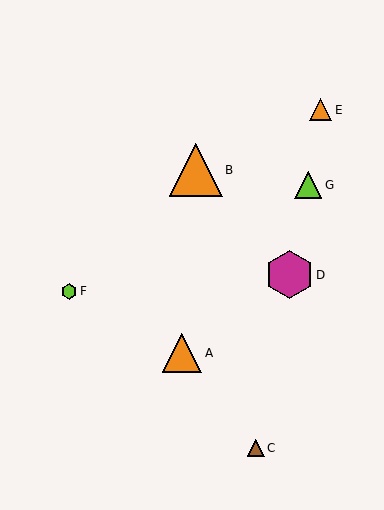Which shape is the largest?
The orange triangle (labeled B) is the largest.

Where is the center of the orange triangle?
The center of the orange triangle is at (321, 110).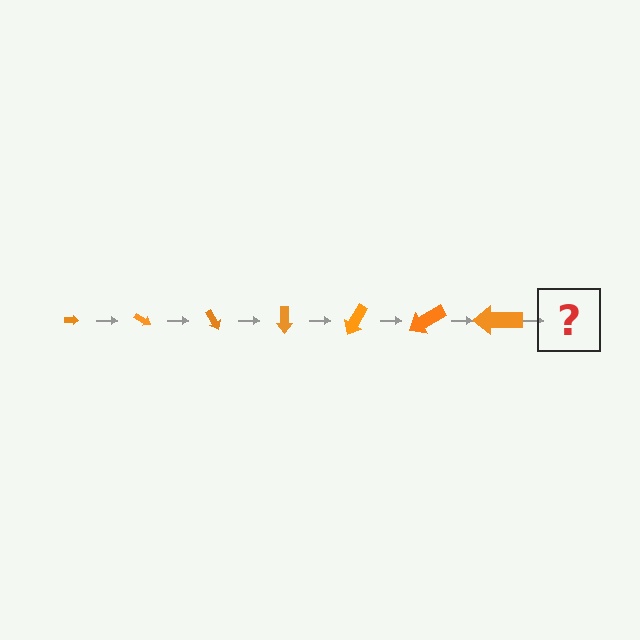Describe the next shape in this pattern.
It should be an arrow, larger than the previous one and rotated 210 degrees from the start.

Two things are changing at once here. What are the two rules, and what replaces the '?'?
The two rules are that the arrow grows larger each step and it rotates 30 degrees each step. The '?' should be an arrow, larger than the previous one and rotated 210 degrees from the start.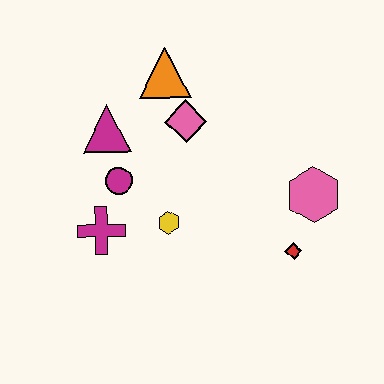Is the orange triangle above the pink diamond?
Yes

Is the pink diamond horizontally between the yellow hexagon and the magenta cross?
No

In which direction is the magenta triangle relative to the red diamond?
The magenta triangle is to the left of the red diamond.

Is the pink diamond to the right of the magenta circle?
Yes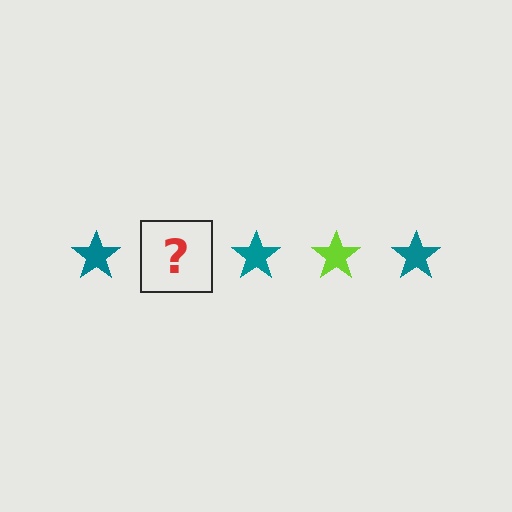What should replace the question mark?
The question mark should be replaced with a lime star.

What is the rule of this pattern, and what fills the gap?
The rule is that the pattern cycles through teal, lime stars. The gap should be filled with a lime star.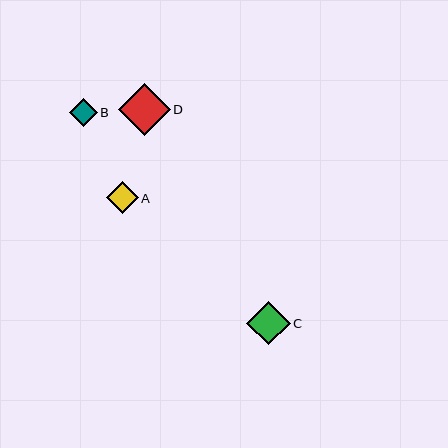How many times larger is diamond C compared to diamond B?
Diamond C is approximately 1.6 times the size of diamond B.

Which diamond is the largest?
Diamond D is the largest with a size of approximately 52 pixels.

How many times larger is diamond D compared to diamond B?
Diamond D is approximately 1.9 times the size of diamond B.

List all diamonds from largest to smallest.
From largest to smallest: D, C, A, B.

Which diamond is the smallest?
Diamond B is the smallest with a size of approximately 28 pixels.